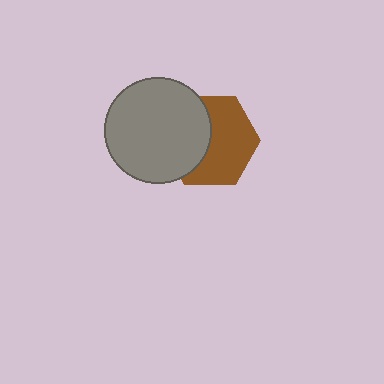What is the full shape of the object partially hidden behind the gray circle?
The partially hidden object is a brown hexagon.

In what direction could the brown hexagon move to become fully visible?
The brown hexagon could move right. That would shift it out from behind the gray circle entirely.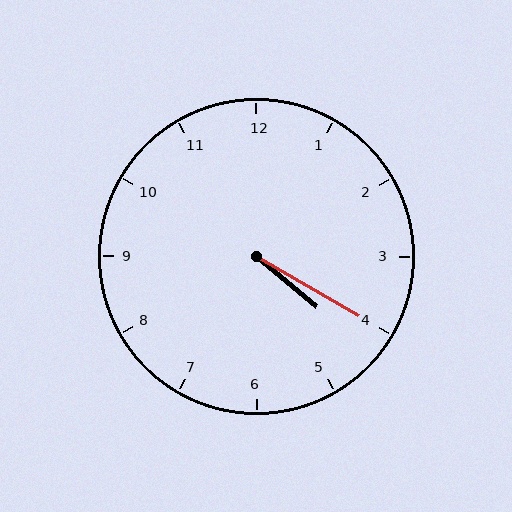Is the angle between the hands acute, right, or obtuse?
It is acute.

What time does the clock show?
4:20.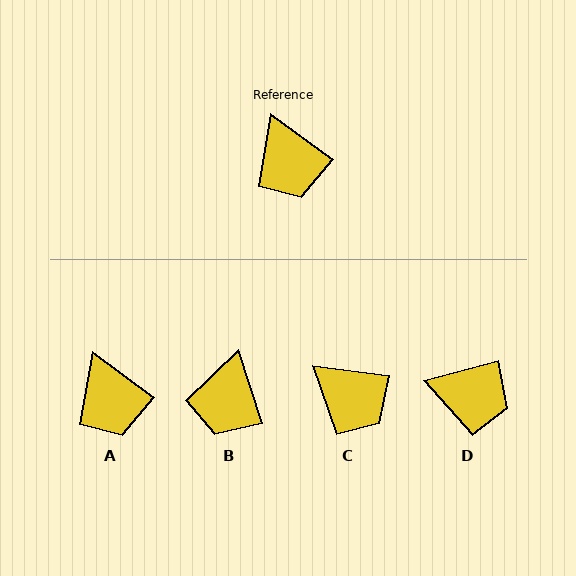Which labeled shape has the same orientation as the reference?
A.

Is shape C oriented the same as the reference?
No, it is off by about 28 degrees.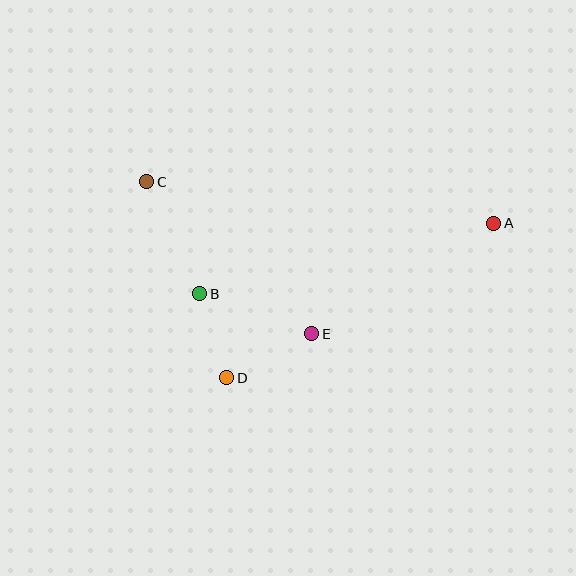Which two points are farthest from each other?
Points A and C are farthest from each other.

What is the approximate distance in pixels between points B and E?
The distance between B and E is approximately 119 pixels.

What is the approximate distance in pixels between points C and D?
The distance between C and D is approximately 212 pixels.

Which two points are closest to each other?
Points B and D are closest to each other.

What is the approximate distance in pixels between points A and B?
The distance between A and B is approximately 302 pixels.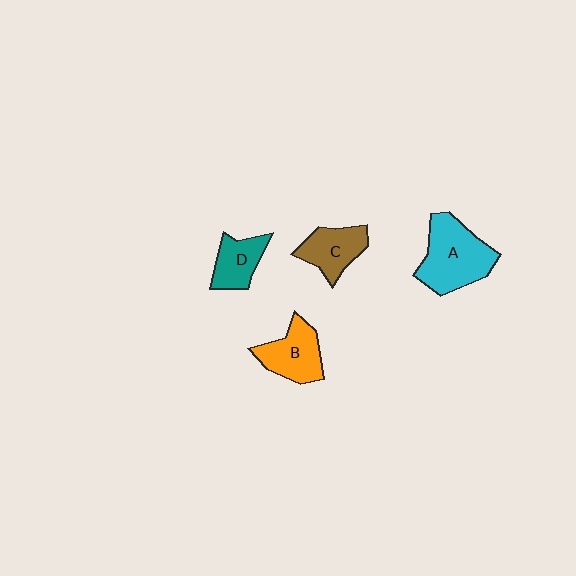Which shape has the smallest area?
Shape D (teal).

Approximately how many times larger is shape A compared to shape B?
Approximately 1.5 times.